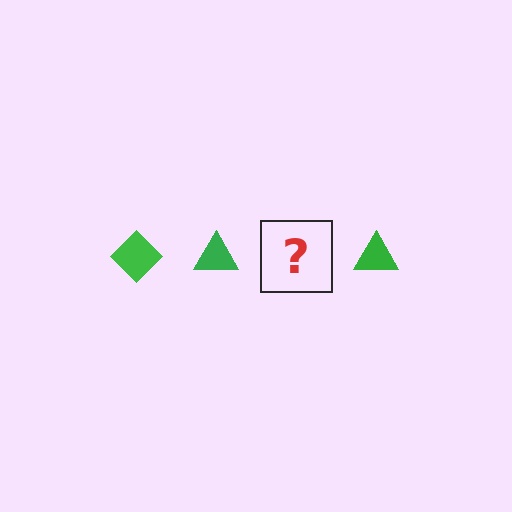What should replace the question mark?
The question mark should be replaced with a green diamond.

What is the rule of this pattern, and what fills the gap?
The rule is that the pattern cycles through diamond, triangle shapes in green. The gap should be filled with a green diamond.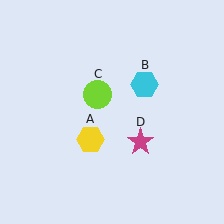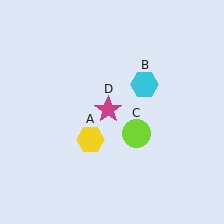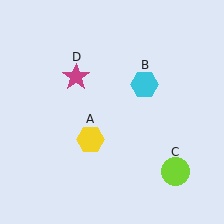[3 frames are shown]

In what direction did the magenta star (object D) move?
The magenta star (object D) moved up and to the left.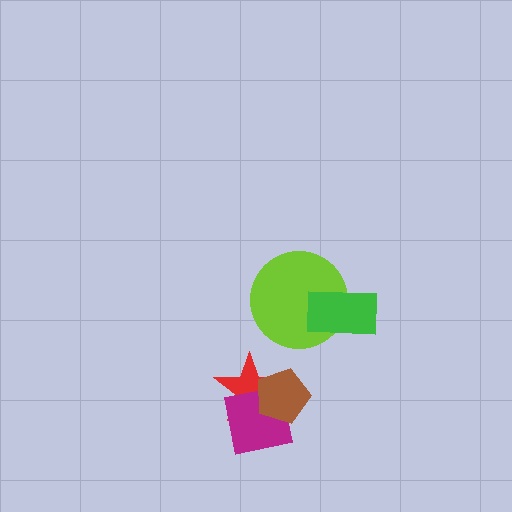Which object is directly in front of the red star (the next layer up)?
The magenta square is directly in front of the red star.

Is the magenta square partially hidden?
Yes, it is partially covered by another shape.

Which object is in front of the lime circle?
The green rectangle is in front of the lime circle.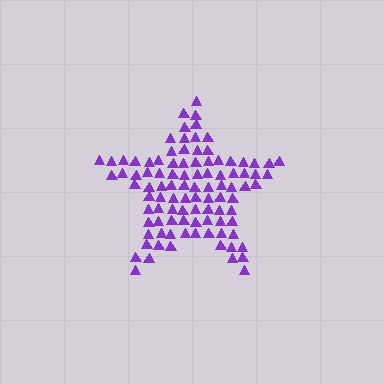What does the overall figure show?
The overall figure shows a star.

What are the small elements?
The small elements are triangles.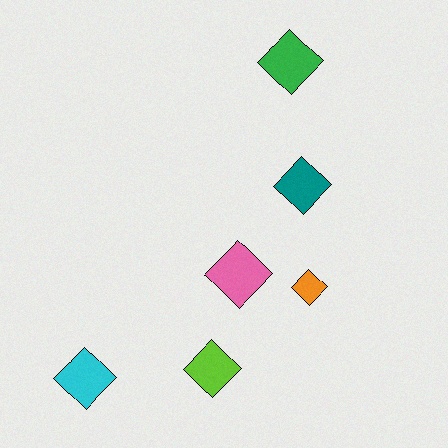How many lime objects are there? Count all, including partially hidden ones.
There is 1 lime object.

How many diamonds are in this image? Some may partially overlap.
There are 6 diamonds.